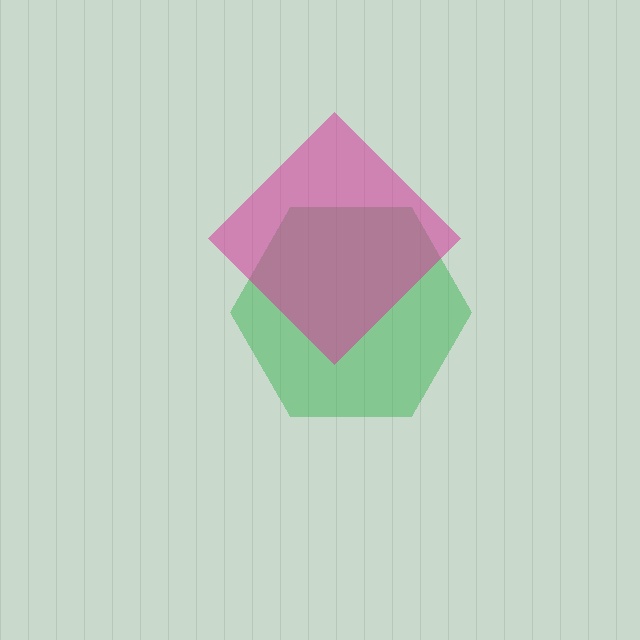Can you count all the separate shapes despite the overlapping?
Yes, there are 2 separate shapes.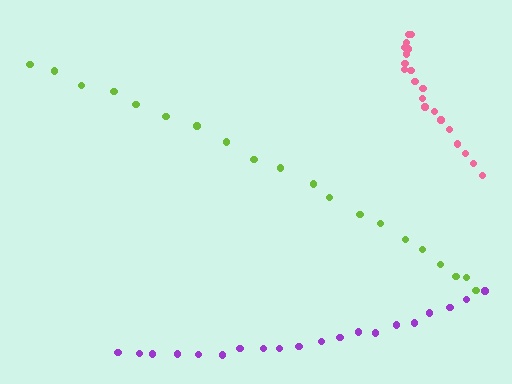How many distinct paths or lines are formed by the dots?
There are 3 distinct paths.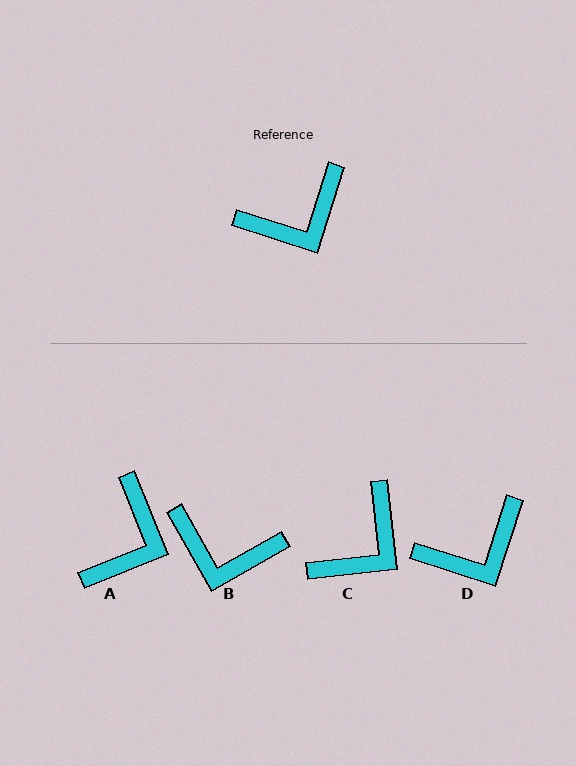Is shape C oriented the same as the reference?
No, it is off by about 24 degrees.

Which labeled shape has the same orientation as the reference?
D.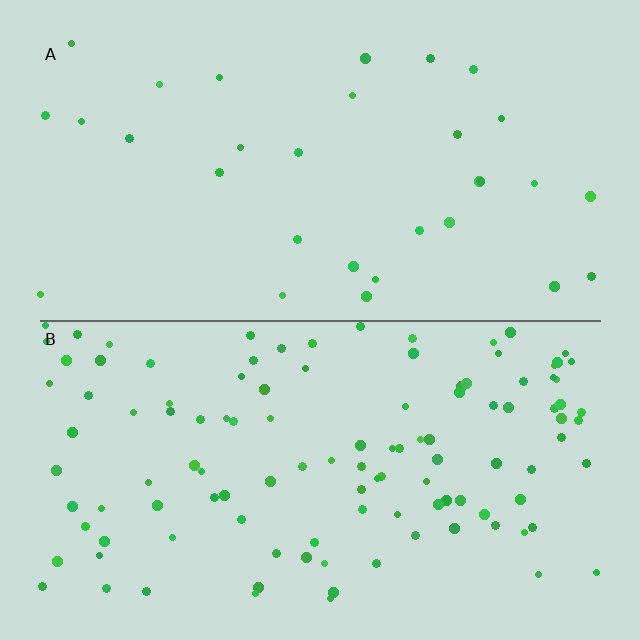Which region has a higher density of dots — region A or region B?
B (the bottom).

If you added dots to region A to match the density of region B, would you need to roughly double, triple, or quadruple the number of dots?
Approximately quadruple.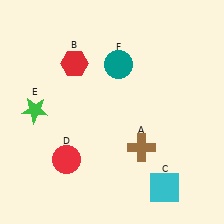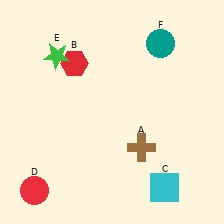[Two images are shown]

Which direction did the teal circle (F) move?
The teal circle (F) moved right.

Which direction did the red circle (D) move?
The red circle (D) moved left.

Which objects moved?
The objects that moved are: the red circle (D), the green star (E), the teal circle (F).